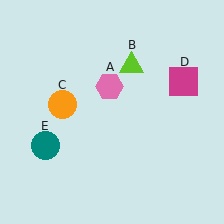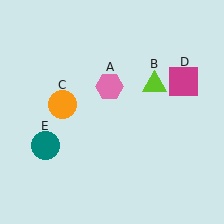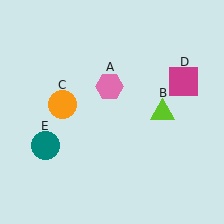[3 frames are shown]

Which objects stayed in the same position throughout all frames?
Pink hexagon (object A) and orange circle (object C) and magenta square (object D) and teal circle (object E) remained stationary.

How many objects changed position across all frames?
1 object changed position: lime triangle (object B).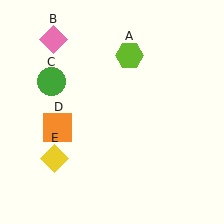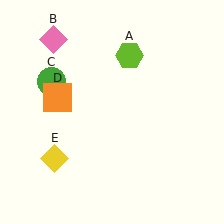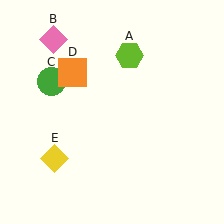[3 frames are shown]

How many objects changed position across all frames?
1 object changed position: orange square (object D).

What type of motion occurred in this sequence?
The orange square (object D) rotated clockwise around the center of the scene.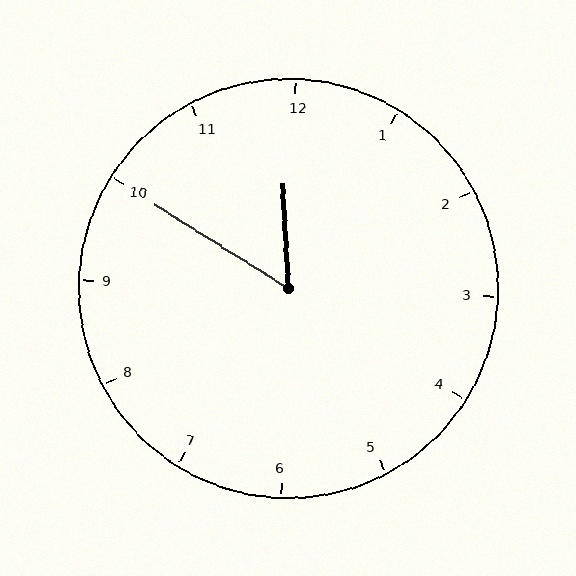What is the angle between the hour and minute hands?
Approximately 55 degrees.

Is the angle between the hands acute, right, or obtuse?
It is acute.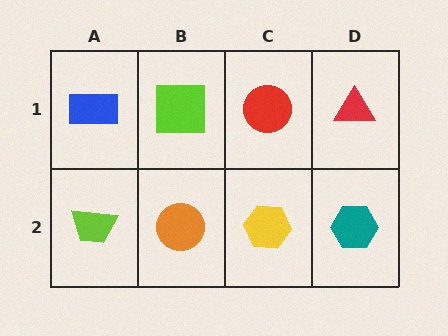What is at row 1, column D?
A red triangle.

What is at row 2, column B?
An orange circle.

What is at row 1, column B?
A lime square.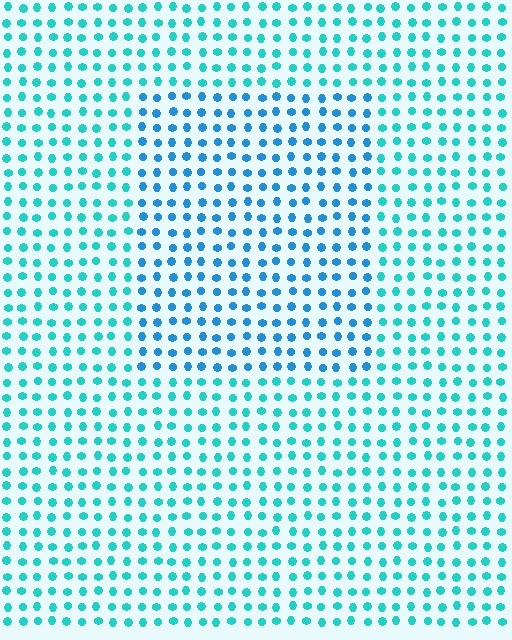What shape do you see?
I see a rectangle.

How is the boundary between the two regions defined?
The boundary is defined purely by a slight shift in hue (about 27 degrees). Spacing, size, and orientation are identical on both sides.